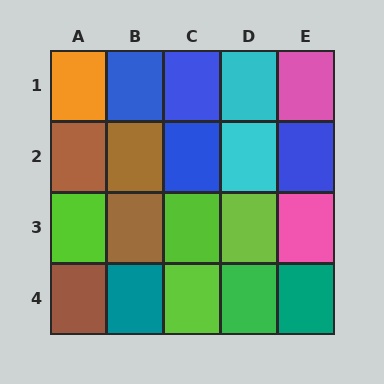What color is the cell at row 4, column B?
Teal.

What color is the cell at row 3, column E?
Pink.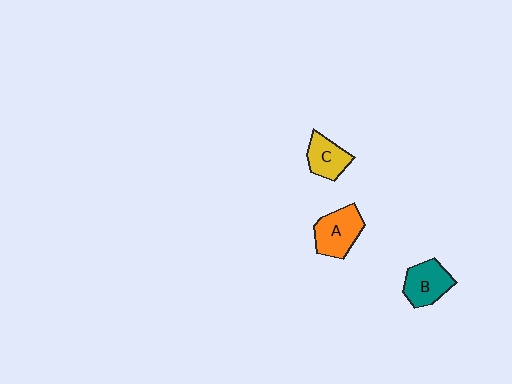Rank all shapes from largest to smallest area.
From largest to smallest: A (orange), B (teal), C (yellow).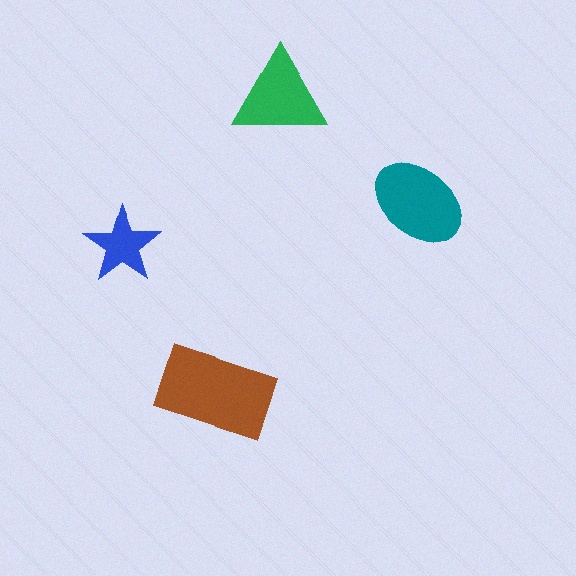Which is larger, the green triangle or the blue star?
The green triangle.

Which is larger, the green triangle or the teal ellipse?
The teal ellipse.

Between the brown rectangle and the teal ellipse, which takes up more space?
The brown rectangle.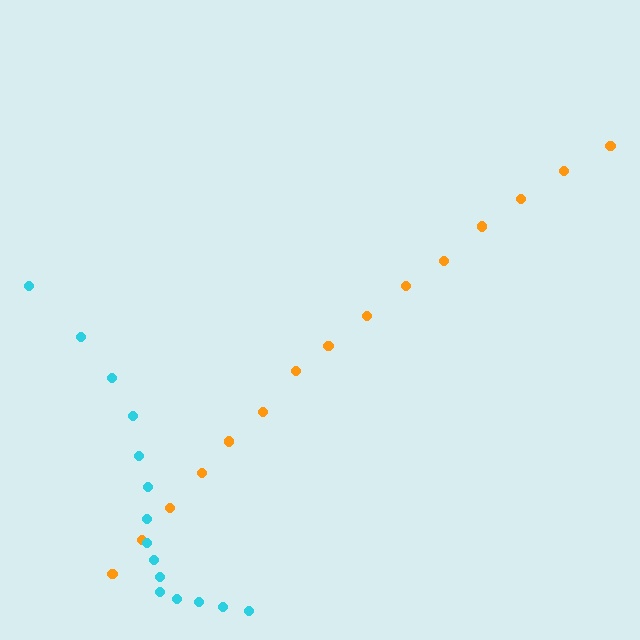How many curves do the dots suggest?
There are 2 distinct paths.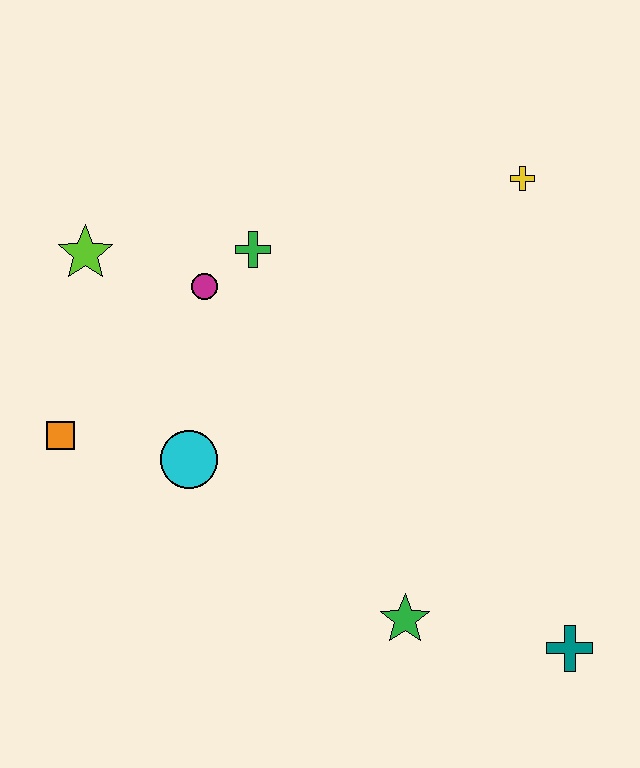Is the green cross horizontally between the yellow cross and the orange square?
Yes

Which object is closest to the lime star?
The magenta circle is closest to the lime star.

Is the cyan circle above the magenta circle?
No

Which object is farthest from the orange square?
The teal cross is farthest from the orange square.